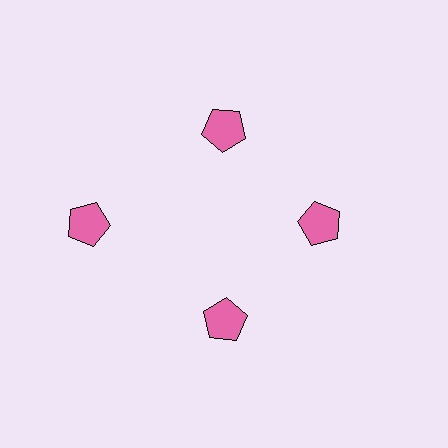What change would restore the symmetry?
The symmetry would be restored by moving it inward, back onto the ring so that all 4 pentagons sit at equal angles and equal distance from the center.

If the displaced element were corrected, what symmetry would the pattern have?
It would have 4-fold rotational symmetry — the pattern would map onto itself every 90 degrees.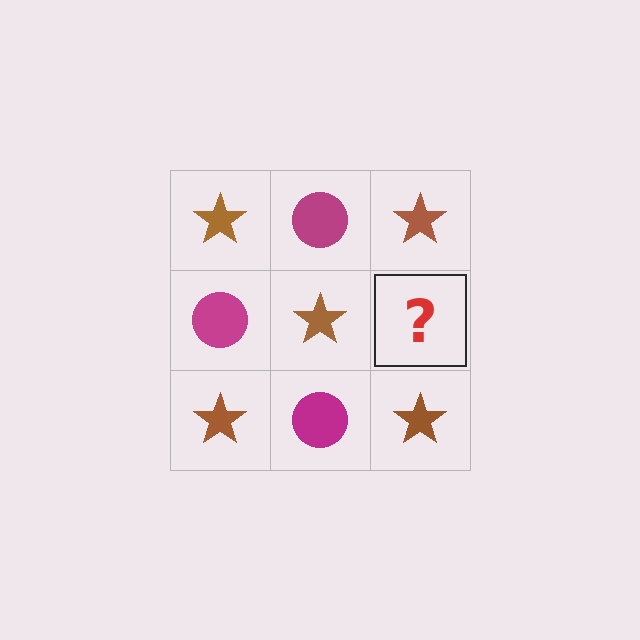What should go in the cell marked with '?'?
The missing cell should contain a magenta circle.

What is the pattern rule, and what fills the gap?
The rule is that it alternates brown star and magenta circle in a checkerboard pattern. The gap should be filled with a magenta circle.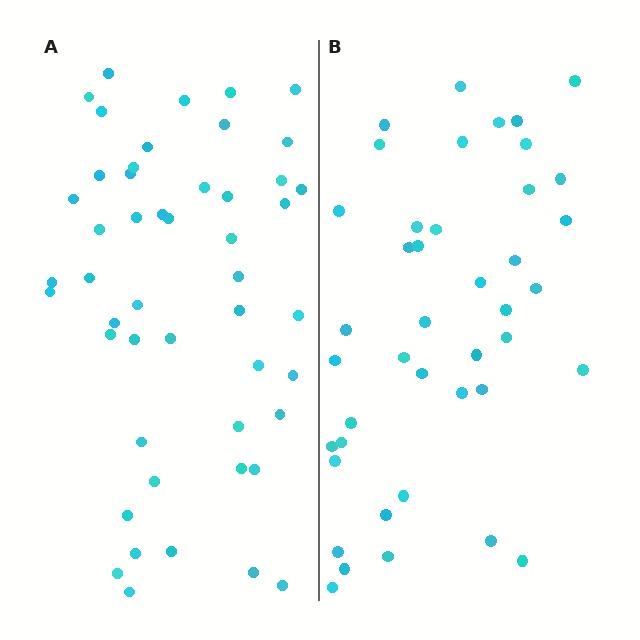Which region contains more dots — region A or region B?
Region A (the left region) has more dots.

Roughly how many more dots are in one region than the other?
Region A has roughly 8 or so more dots than region B.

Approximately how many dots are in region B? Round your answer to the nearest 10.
About 40 dots. (The exact count is 42, which rounds to 40.)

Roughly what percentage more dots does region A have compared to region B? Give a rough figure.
About 15% more.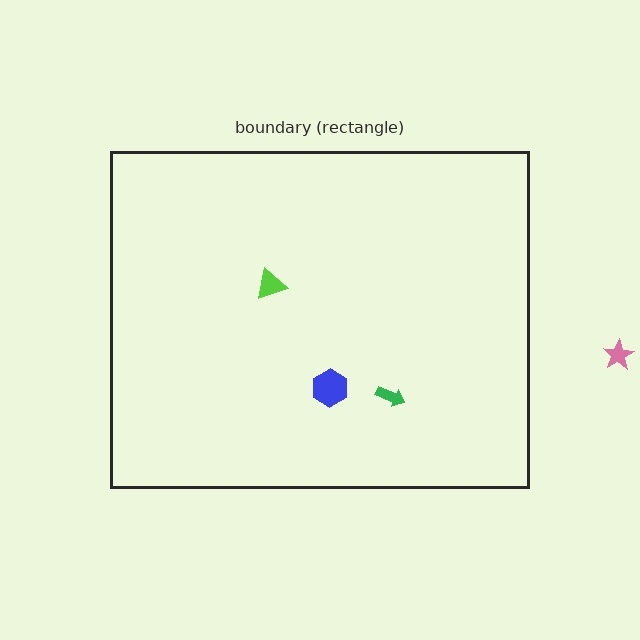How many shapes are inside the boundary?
3 inside, 1 outside.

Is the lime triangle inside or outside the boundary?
Inside.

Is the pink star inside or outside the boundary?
Outside.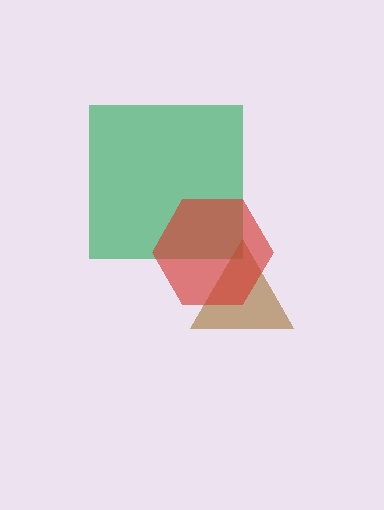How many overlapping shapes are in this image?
There are 3 overlapping shapes in the image.